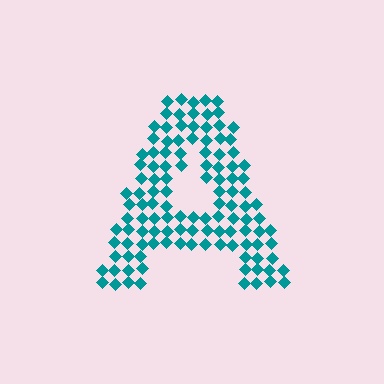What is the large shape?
The large shape is the letter A.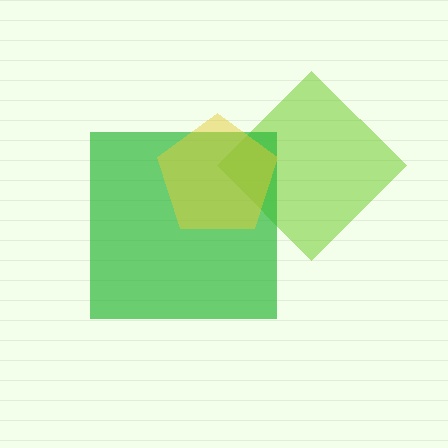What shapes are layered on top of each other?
The layered shapes are: a lime diamond, a green square, a yellow pentagon.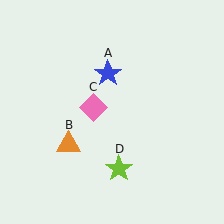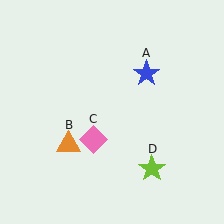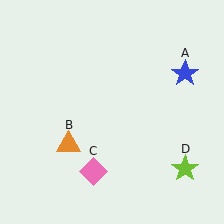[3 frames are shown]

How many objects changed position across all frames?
3 objects changed position: blue star (object A), pink diamond (object C), lime star (object D).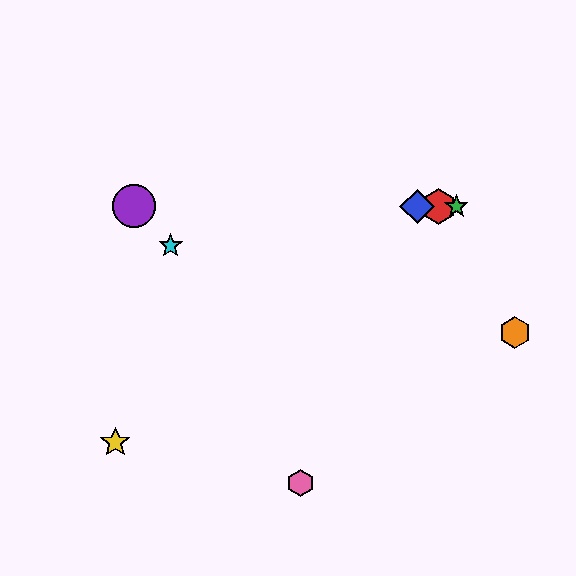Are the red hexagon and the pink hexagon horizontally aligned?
No, the red hexagon is at y≈206 and the pink hexagon is at y≈483.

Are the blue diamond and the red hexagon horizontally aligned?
Yes, both are at y≈206.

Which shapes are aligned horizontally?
The red hexagon, the blue diamond, the green star, the purple circle are aligned horizontally.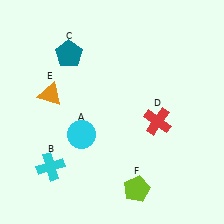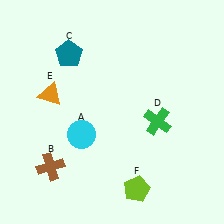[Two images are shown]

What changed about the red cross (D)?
In Image 1, D is red. In Image 2, it changed to green.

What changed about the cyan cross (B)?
In Image 1, B is cyan. In Image 2, it changed to brown.